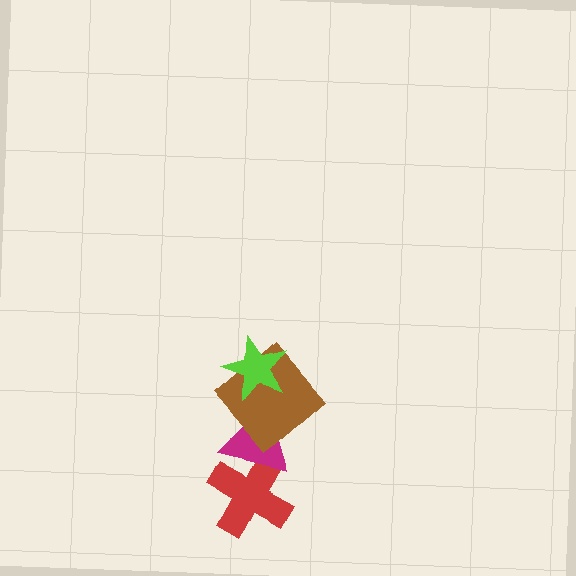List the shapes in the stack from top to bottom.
From top to bottom: the lime star, the brown diamond, the magenta triangle, the red cross.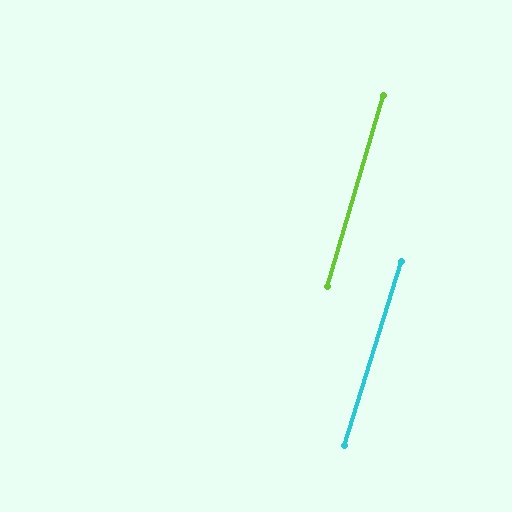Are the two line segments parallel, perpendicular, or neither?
Parallel — their directions differ by only 1.0°.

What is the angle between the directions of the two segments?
Approximately 1 degree.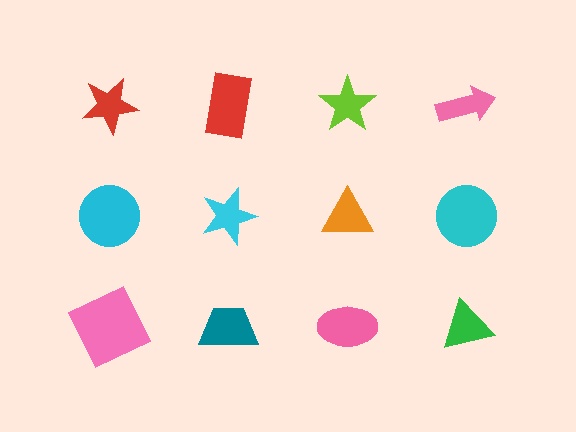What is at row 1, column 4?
A pink arrow.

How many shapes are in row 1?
4 shapes.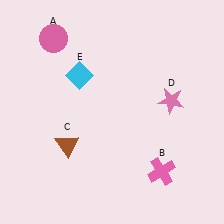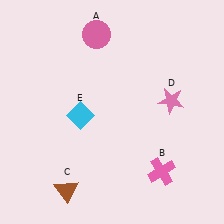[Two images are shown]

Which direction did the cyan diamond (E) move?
The cyan diamond (E) moved down.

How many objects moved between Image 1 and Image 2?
3 objects moved between the two images.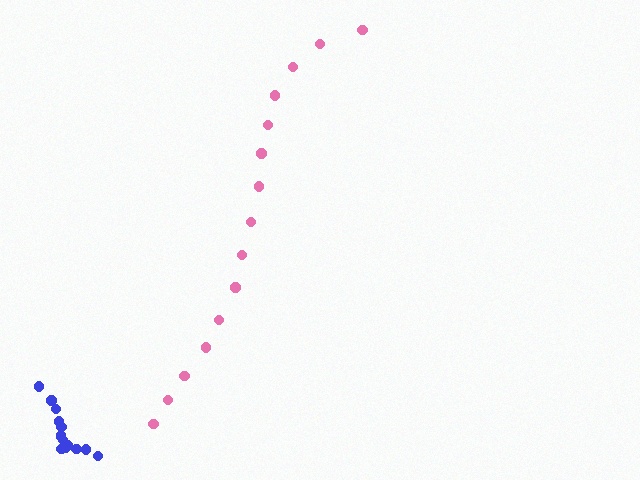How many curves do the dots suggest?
There are 2 distinct paths.